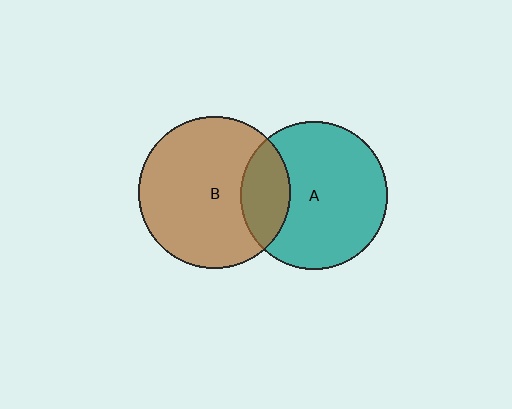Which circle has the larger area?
Circle B (brown).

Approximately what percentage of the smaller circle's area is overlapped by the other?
Approximately 25%.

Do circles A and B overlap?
Yes.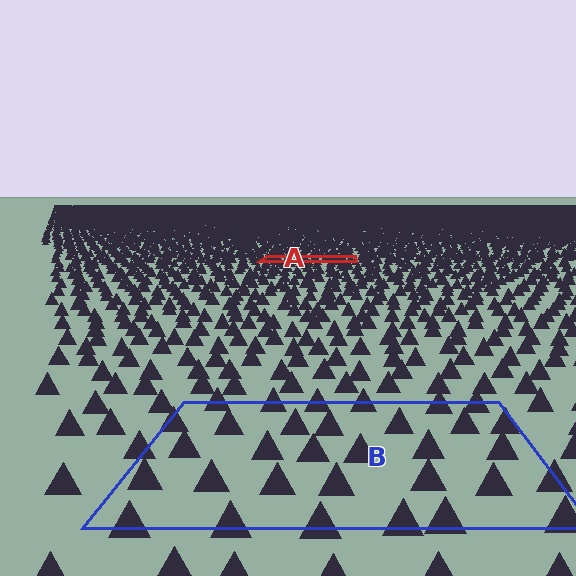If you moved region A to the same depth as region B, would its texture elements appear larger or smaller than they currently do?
They would appear larger. At a closer depth, the same texture elements are projected at a bigger on-screen size.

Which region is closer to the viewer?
Region B is closer. The texture elements there are larger and more spread out.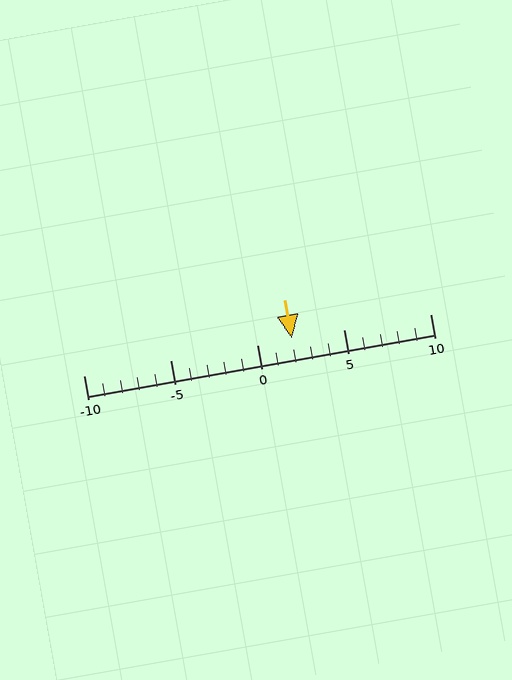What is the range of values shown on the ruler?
The ruler shows values from -10 to 10.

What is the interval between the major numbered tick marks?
The major tick marks are spaced 5 units apart.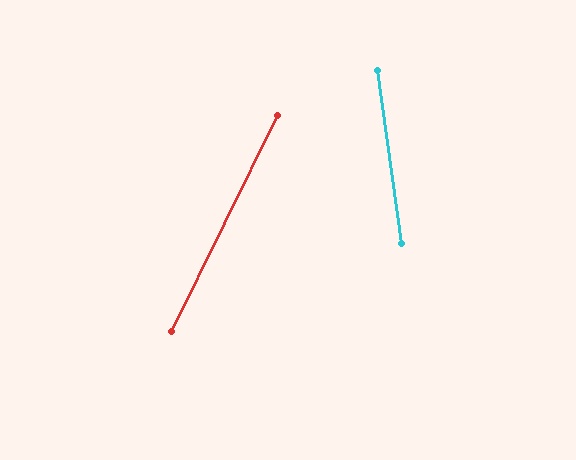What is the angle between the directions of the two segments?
Approximately 34 degrees.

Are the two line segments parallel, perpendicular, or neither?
Neither parallel nor perpendicular — they differ by about 34°.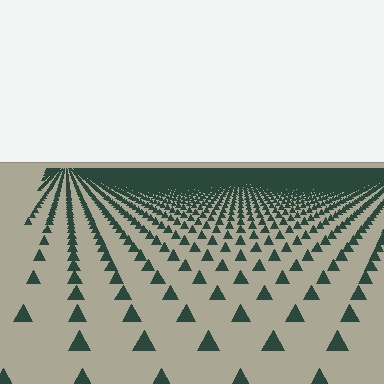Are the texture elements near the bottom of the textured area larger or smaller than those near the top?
Larger. Near the bottom, elements are closer to the viewer and appear at a bigger on-screen size.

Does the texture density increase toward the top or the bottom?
Density increases toward the top.